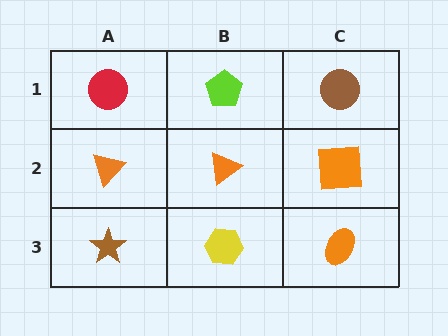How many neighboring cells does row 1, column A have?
2.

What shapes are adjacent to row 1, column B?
An orange triangle (row 2, column B), a red circle (row 1, column A), a brown circle (row 1, column C).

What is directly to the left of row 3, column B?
A brown star.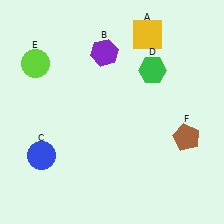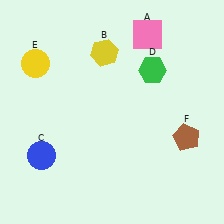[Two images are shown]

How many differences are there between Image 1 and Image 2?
There are 3 differences between the two images.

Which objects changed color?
A changed from yellow to pink. B changed from purple to yellow. E changed from lime to yellow.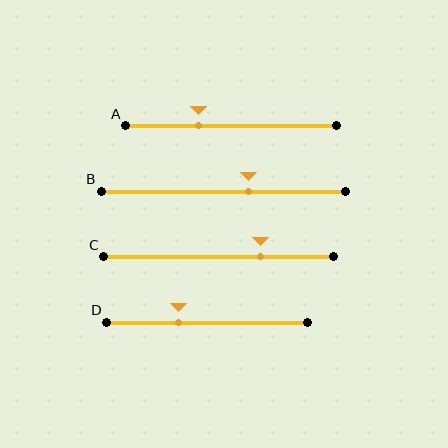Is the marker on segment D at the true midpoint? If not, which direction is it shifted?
No, the marker on segment D is shifted to the left by about 14% of the segment length.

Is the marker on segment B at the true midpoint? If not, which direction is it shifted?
No, the marker on segment B is shifted to the right by about 10% of the segment length.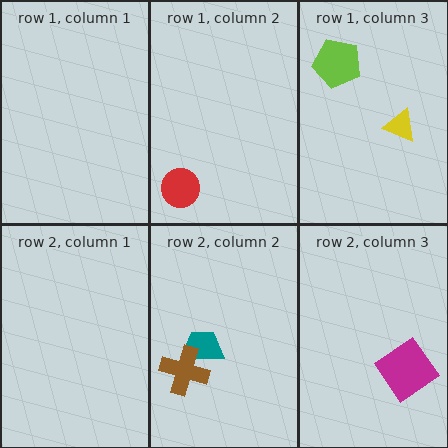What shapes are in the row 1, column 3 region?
The yellow triangle, the lime pentagon.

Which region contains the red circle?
The row 1, column 2 region.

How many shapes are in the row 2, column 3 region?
1.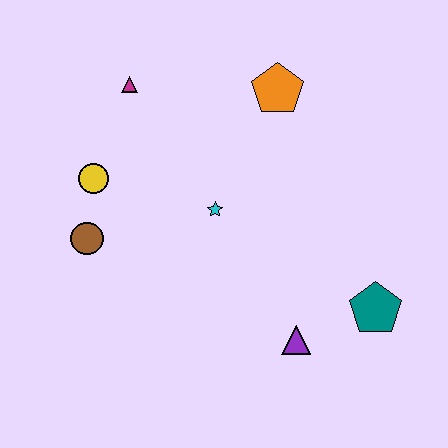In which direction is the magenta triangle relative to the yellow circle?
The magenta triangle is above the yellow circle.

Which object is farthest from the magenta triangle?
The teal pentagon is farthest from the magenta triangle.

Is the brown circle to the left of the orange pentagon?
Yes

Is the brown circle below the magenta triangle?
Yes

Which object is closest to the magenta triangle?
The yellow circle is closest to the magenta triangle.